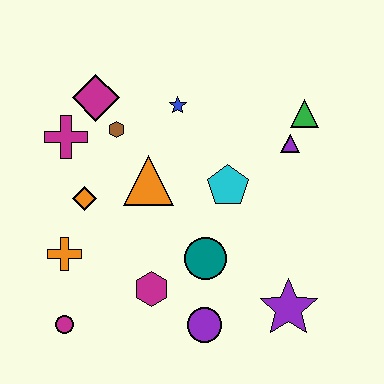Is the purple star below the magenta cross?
Yes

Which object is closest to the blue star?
The brown hexagon is closest to the blue star.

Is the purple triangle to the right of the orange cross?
Yes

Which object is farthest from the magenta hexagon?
The green triangle is farthest from the magenta hexagon.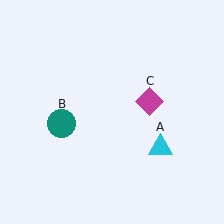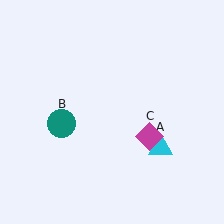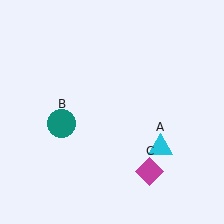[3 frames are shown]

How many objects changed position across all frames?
1 object changed position: magenta diamond (object C).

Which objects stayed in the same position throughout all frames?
Cyan triangle (object A) and teal circle (object B) remained stationary.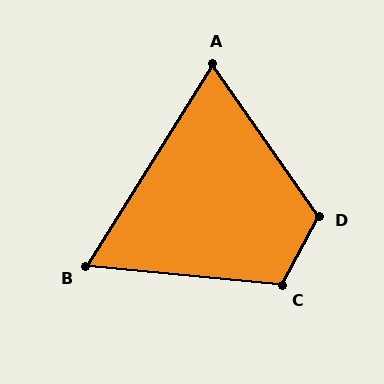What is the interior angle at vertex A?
Approximately 67 degrees (acute).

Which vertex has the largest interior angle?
D, at approximately 117 degrees.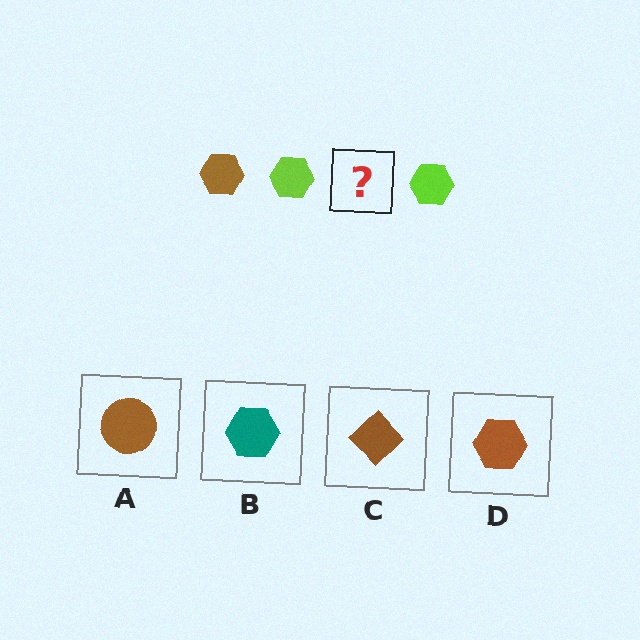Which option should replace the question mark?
Option D.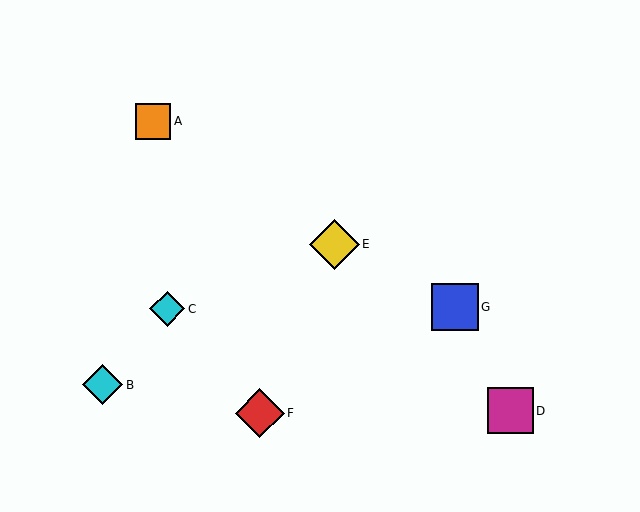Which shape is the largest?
The yellow diamond (labeled E) is the largest.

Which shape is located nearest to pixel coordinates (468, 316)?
The blue square (labeled G) at (455, 307) is nearest to that location.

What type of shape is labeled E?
Shape E is a yellow diamond.